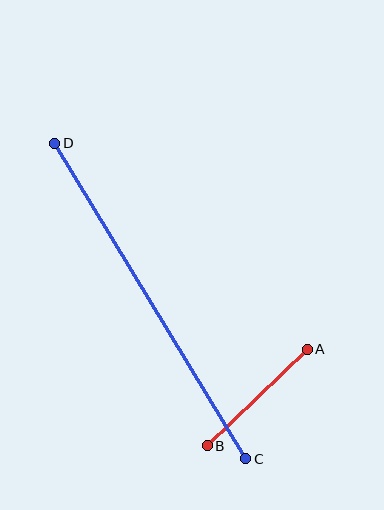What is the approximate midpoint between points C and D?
The midpoint is at approximately (150, 301) pixels.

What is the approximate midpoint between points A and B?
The midpoint is at approximately (257, 397) pixels.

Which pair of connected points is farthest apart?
Points C and D are farthest apart.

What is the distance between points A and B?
The distance is approximately 139 pixels.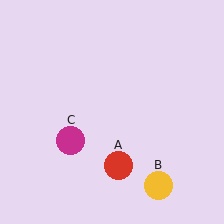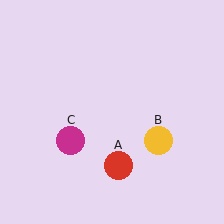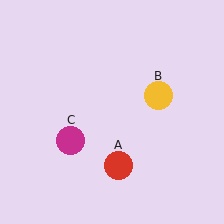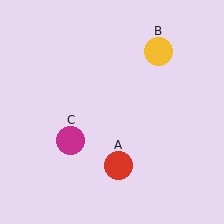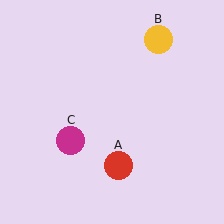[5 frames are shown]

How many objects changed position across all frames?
1 object changed position: yellow circle (object B).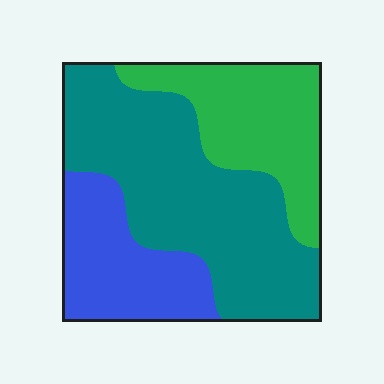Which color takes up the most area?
Teal, at roughly 50%.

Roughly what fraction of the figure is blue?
Blue takes up about one quarter (1/4) of the figure.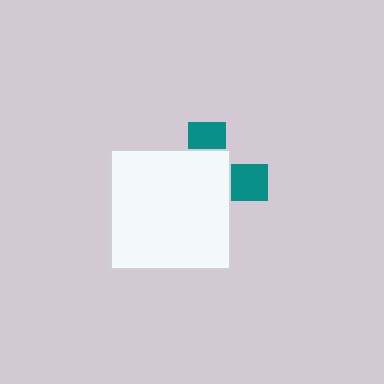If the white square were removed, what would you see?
You would see the complete teal cross.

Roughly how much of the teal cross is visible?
A small part of it is visible (roughly 31%).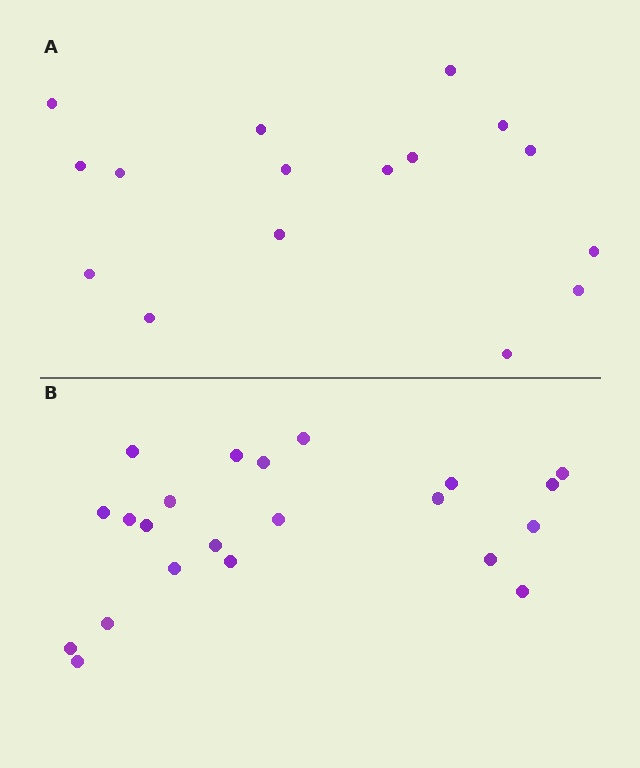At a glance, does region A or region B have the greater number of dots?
Region B (the bottom region) has more dots.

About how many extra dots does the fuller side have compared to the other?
Region B has about 6 more dots than region A.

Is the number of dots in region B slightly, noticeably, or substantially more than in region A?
Region B has noticeably more, but not dramatically so. The ratio is roughly 1.4 to 1.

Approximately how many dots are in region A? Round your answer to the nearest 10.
About 20 dots. (The exact count is 16, which rounds to 20.)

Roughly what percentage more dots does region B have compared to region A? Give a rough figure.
About 40% more.